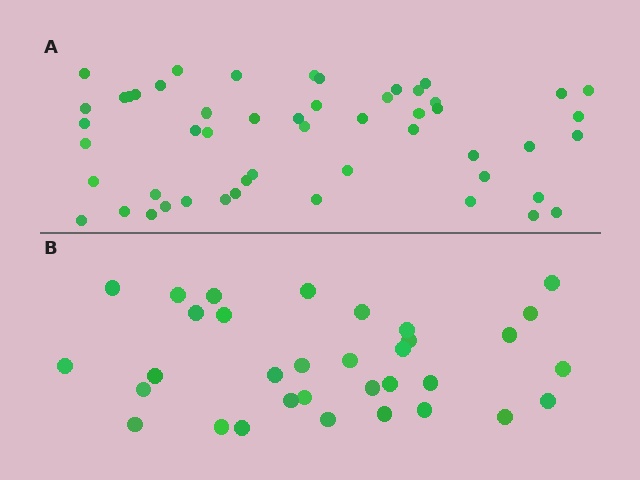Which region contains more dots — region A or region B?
Region A (the top region) has more dots.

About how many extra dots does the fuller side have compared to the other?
Region A has approximately 20 more dots than region B.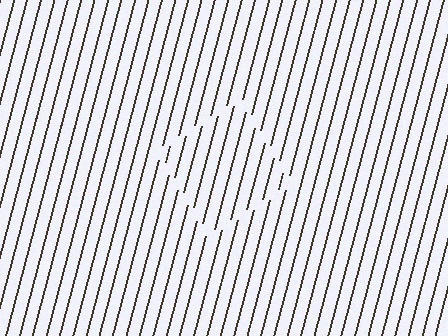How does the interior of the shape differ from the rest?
The interior of the shape contains the same grating, shifted by half a period — the contour is defined by the phase discontinuity where line-ends from the inner and outer gratings abut.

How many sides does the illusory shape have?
4 sides — the line-ends trace a square.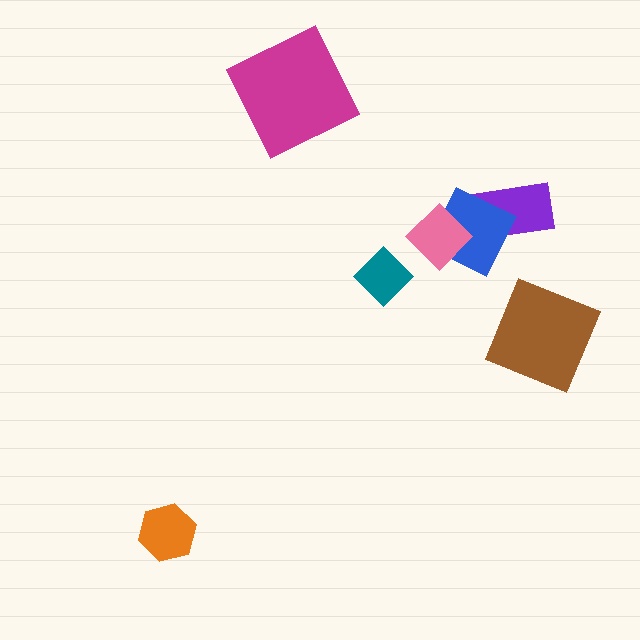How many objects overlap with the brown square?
0 objects overlap with the brown square.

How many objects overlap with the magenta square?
0 objects overlap with the magenta square.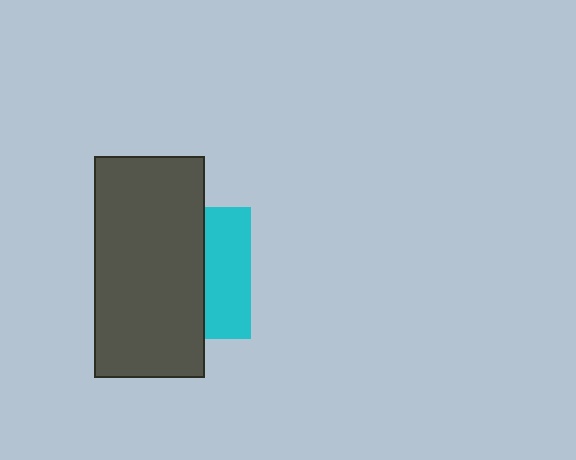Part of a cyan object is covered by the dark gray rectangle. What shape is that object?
It is a square.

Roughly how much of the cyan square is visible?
A small part of it is visible (roughly 35%).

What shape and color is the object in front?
The object in front is a dark gray rectangle.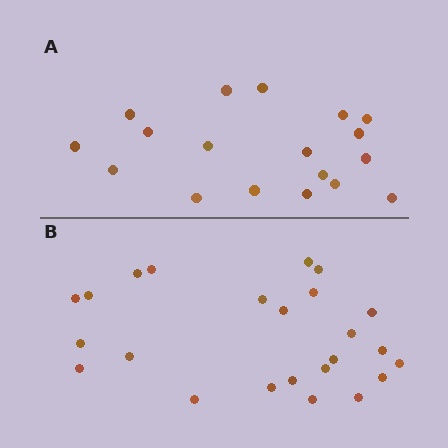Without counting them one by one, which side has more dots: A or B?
Region B (the bottom region) has more dots.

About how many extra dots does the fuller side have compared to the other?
Region B has about 6 more dots than region A.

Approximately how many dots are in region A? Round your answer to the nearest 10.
About 20 dots. (The exact count is 18, which rounds to 20.)